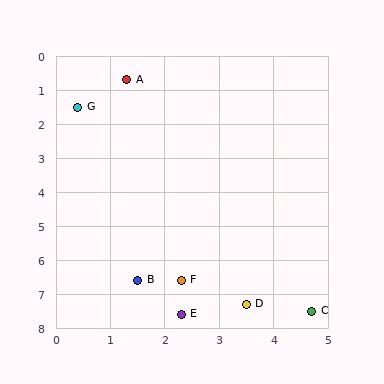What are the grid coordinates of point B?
Point B is at approximately (1.5, 6.6).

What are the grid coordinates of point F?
Point F is at approximately (2.3, 6.6).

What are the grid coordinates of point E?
Point E is at approximately (2.3, 7.6).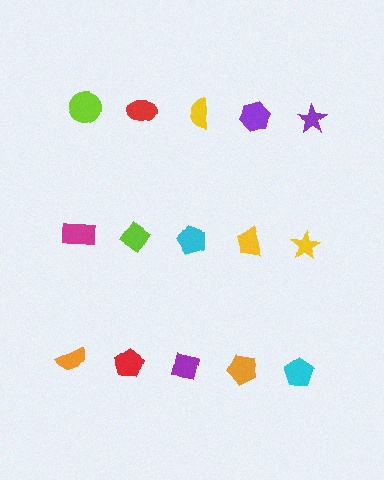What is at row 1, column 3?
A yellow semicircle.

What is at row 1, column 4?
A purple hexagon.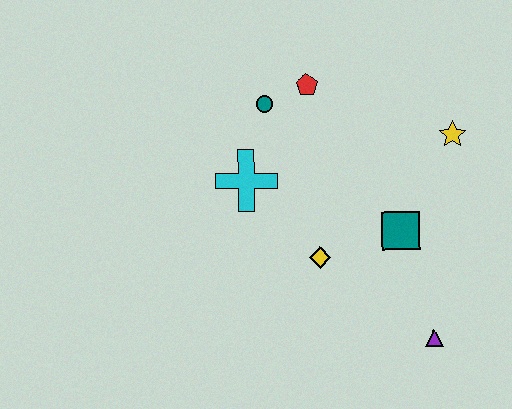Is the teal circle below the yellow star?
No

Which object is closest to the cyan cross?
The teal circle is closest to the cyan cross.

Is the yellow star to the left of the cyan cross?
No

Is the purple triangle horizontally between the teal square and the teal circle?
No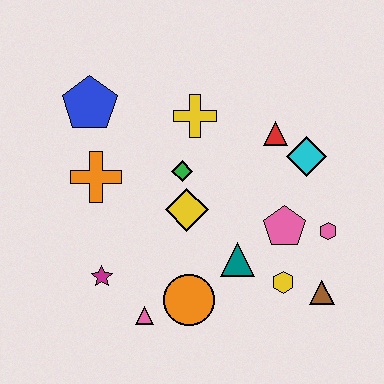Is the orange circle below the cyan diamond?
Yes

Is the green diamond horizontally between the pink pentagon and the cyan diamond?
No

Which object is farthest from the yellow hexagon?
The blue pentagon is farthest from the yellow hexagon.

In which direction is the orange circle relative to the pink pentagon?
The orange circle is to the left of the pink pentagon.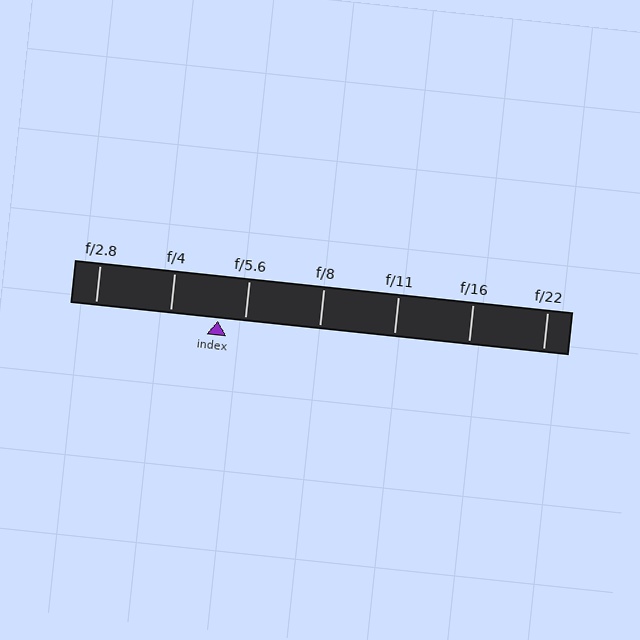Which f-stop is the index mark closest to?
The index mark is closest to f/5.6.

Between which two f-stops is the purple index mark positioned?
The index mark is between f/4 and f/5.6.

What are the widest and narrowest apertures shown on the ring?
The widest aperture shown is f/2.8 and the narrowest is f/22.